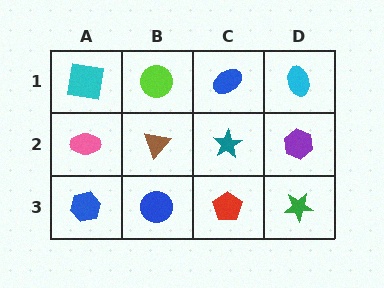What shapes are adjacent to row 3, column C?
A teal star (row 2, column C), a blue circle (row 3, column B), a green star (row 3, column D).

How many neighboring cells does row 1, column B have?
3.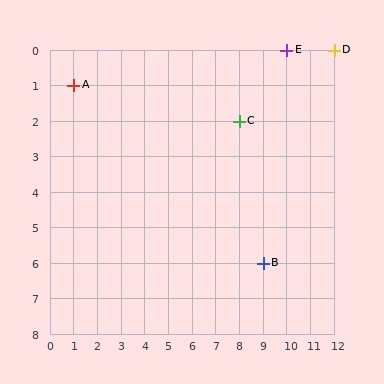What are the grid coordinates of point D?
Point D is at grid coordinates (12, 0).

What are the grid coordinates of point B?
Point B is at grid coordinates (9, 6).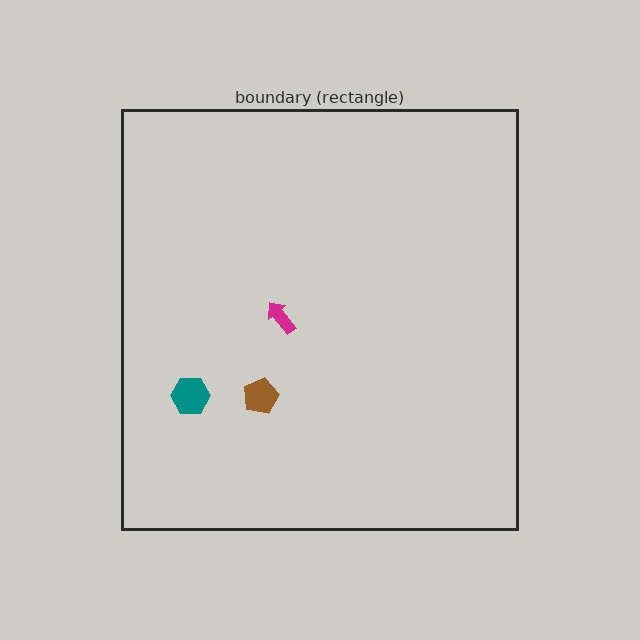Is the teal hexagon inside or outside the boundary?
Inside.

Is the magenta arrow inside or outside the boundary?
Inside.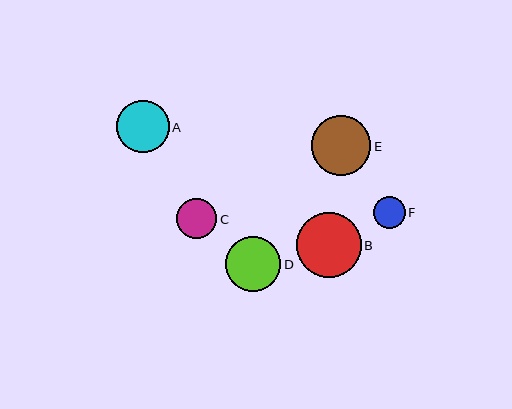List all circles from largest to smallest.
From largest to smallest: B, E, D, A, C, F.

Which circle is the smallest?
Circle F is the smallest with a size of approximately 32 pixels.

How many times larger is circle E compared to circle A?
Circle E is approximately 1.1 times the size of circle A.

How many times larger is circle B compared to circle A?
Circle B is approximately 1.2 times the size of circle A.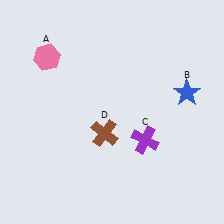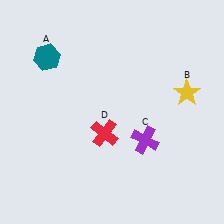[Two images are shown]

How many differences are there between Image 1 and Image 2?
There are 3 differences between the two images.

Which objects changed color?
A changed from pink to teal. B changed from blue to yellow. D changed from brown to red.